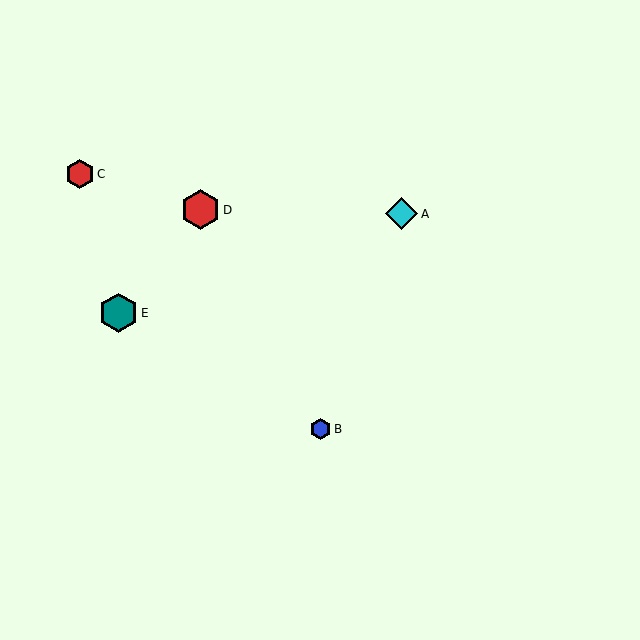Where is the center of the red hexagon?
The center of the red hexagon is at (200, 210).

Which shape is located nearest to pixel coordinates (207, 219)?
The red hexagon (labeled D) at (200, 210) is nearest to that location.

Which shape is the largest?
The red hexagon (labeled D) is the largest.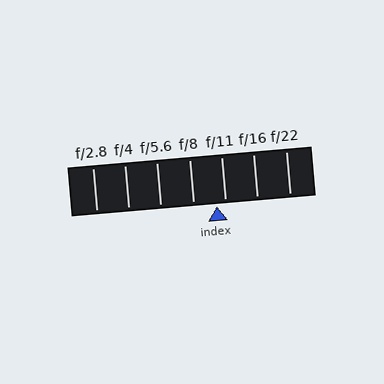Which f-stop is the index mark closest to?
The index mark is closest to f/11.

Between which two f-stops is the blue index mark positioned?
The index mark is between f/8 and f/11.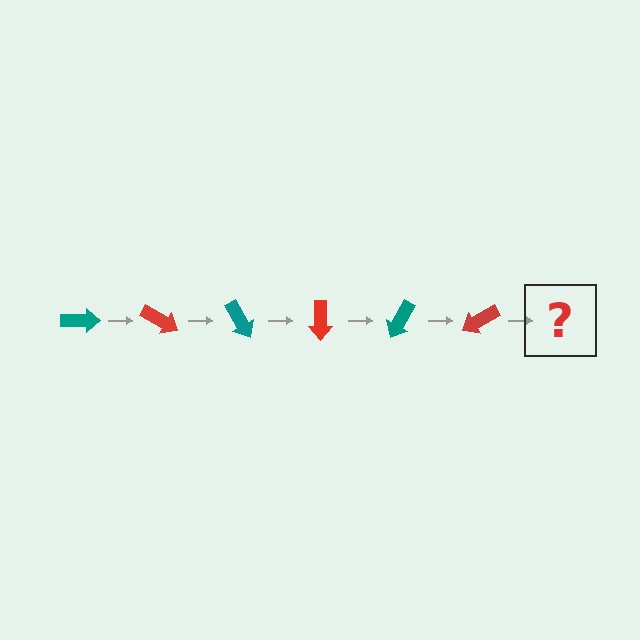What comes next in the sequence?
The next element should be a teal arrow, rotated 180 degrees from the start.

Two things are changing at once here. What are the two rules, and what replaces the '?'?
The two rules are that it rotates 30 degrees each step and the color cycles through teal and red. The '?' should be a teal arrow, rotated 180 degrees from the start.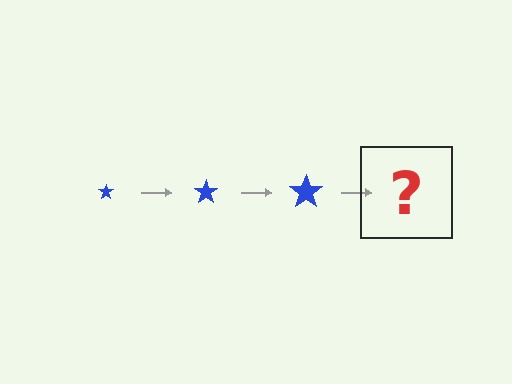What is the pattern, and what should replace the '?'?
The pattern is that the star gets progressively larger each step. The '?' should be a blue star, larger than the previous one.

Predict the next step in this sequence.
The next step is a blue star, larger than the previous one.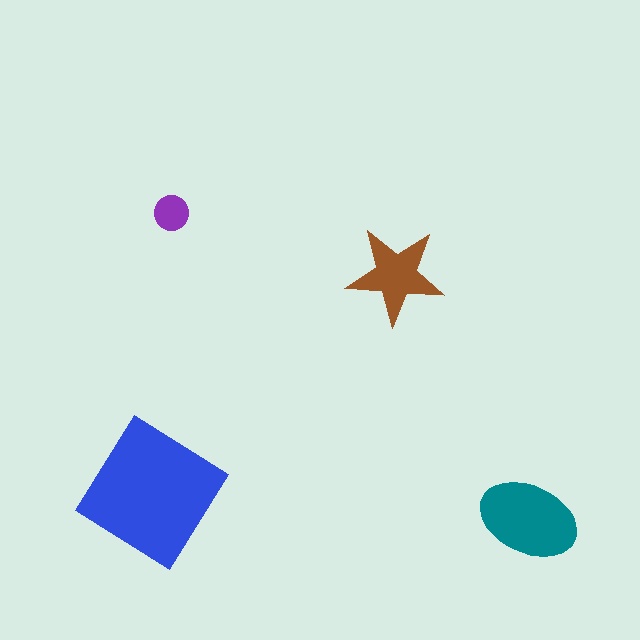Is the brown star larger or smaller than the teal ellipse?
Smaller.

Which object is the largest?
The blue diamond.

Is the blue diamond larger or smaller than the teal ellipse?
Larger.